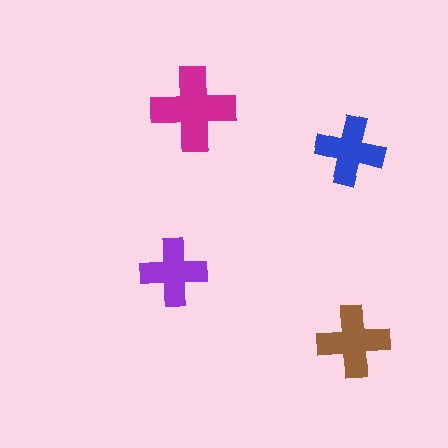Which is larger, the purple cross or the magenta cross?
The magenta one.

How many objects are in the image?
There are 4 objects in the image.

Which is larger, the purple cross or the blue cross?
The blue one.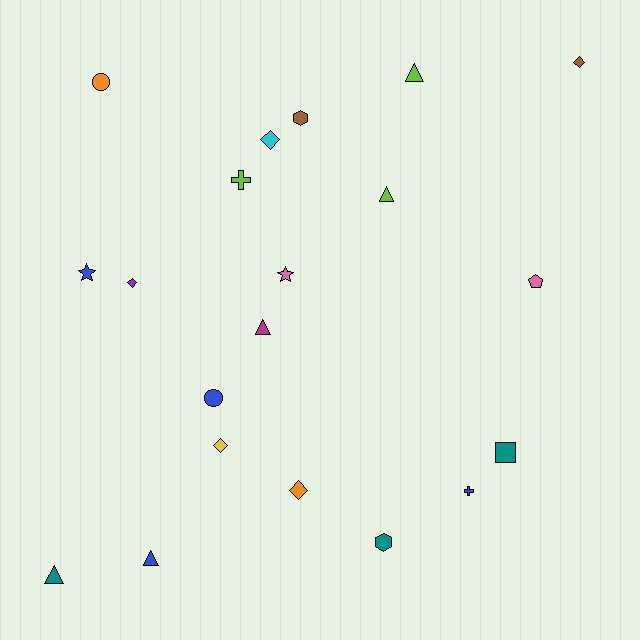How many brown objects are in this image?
There are 2 brown objects.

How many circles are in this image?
There are 2 circles.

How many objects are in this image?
There are 20 objects.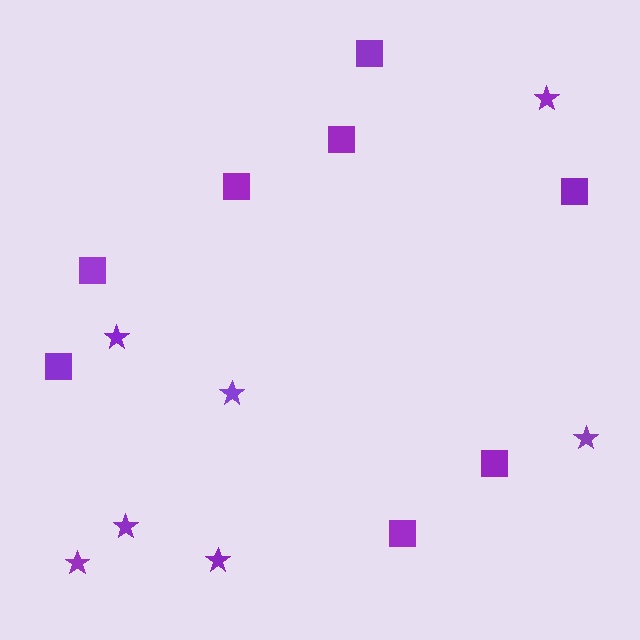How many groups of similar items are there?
There are 2 groups: one group of squares (8) and one group of stars (7).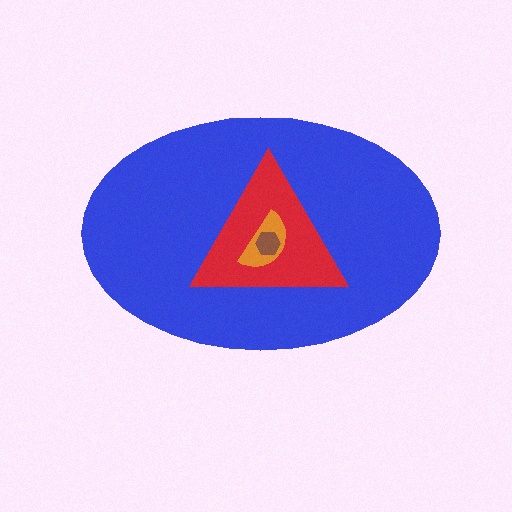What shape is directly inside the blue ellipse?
The red triangle.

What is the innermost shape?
The brown hexagon.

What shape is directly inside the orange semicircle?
The brown hexagon.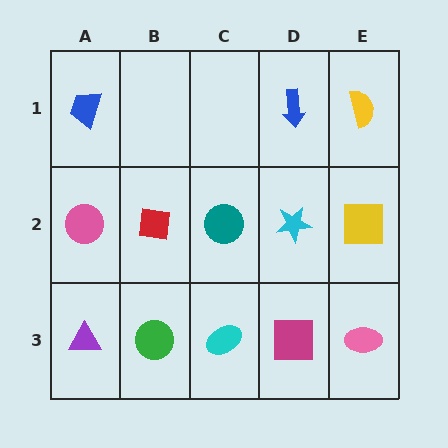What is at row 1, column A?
A blue trapezoid.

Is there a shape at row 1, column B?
No, that cell is empty.